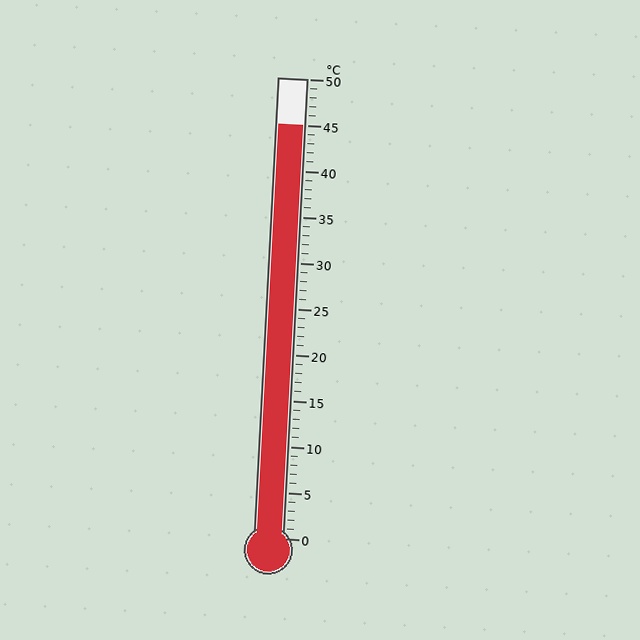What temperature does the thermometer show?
The thermometer shows approximately 45°C.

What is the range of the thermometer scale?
The thermometer scale ranges from 0°C to 50°C.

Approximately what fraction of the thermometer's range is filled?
The thermometer is filled to approximately 90% of its range.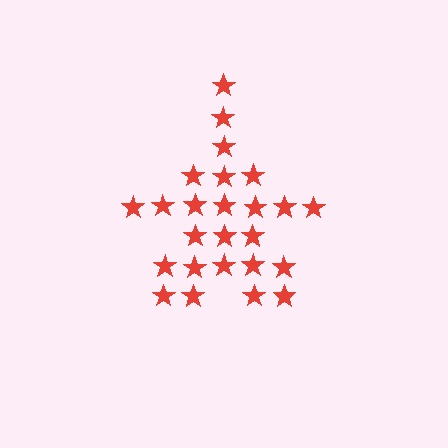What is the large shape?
The large shape is a star.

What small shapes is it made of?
It is made of small stars.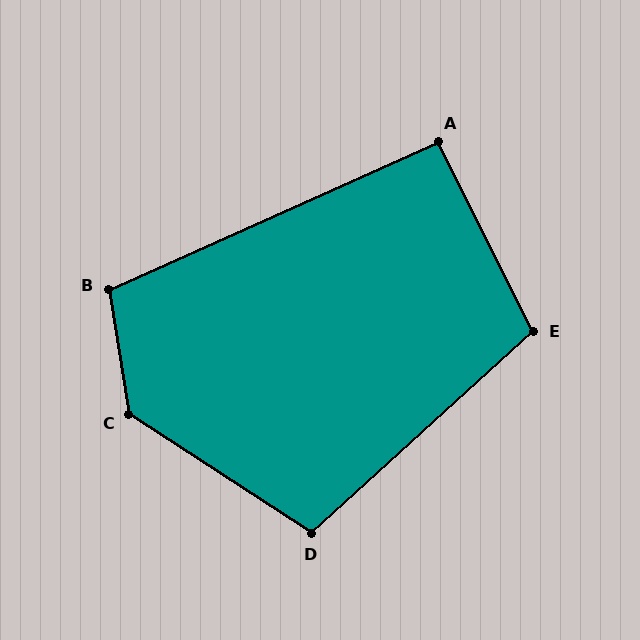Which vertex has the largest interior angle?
C, at approximately 132 degrees.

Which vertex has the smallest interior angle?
A, at approximately 93 degrees.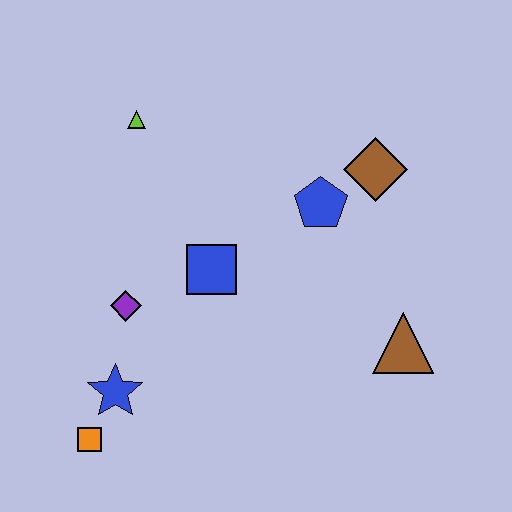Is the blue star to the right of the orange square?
Yes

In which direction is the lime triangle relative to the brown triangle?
The lime triangle is to the left of the brown triangle.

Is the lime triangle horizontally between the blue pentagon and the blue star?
Yes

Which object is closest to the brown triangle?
The blue pentagon is closest to the brown triangle.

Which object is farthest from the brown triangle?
The lime triangle is farthest from the brown triangle.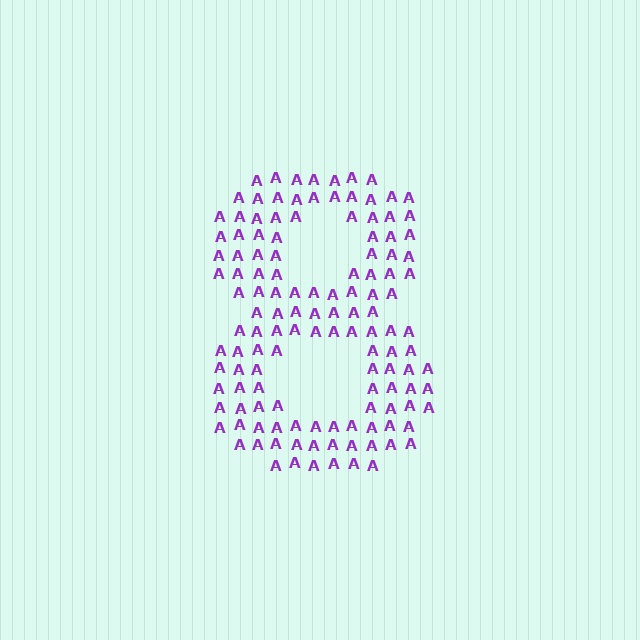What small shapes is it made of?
It is made of small letter A's.